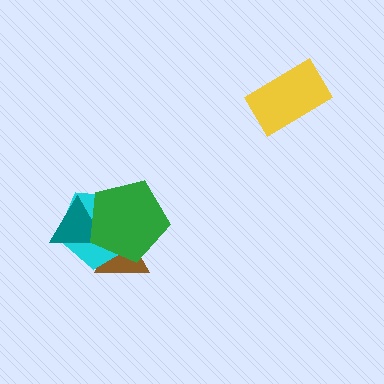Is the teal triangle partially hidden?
Yes, it is partially covered by another shape.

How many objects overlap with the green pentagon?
3 objects overlap with the green pentagon.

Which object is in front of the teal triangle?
The green pentagon is in front of the teal triangle.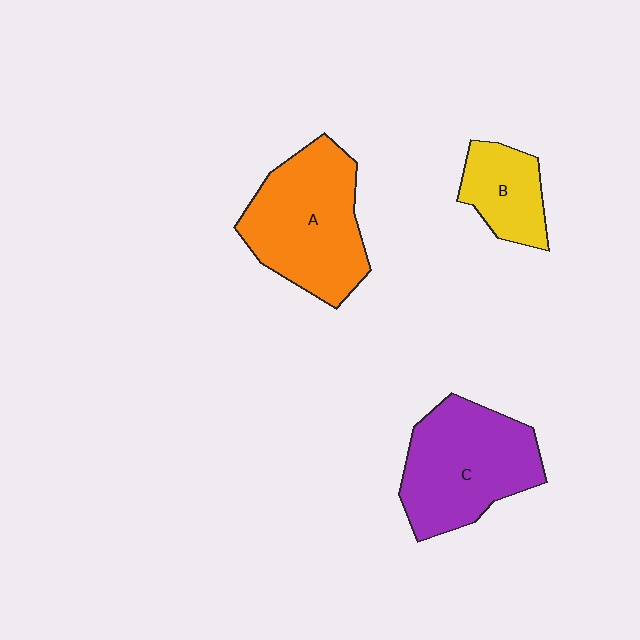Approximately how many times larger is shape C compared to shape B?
Approximately 2.0 times.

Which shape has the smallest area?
Shape B (yellow).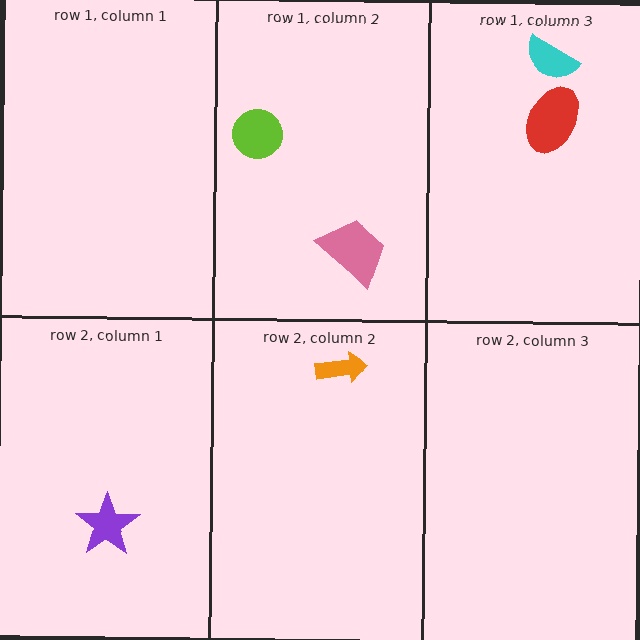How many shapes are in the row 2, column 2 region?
1.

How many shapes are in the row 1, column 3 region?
2.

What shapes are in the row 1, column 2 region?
The lime circle, the pink trapezoid.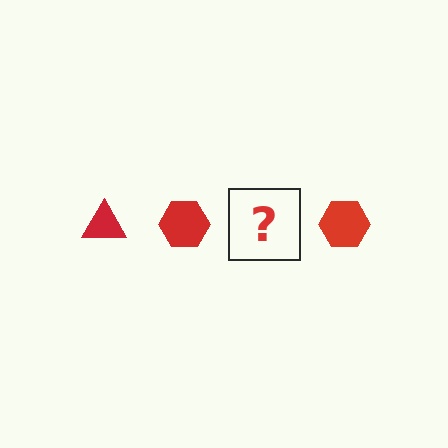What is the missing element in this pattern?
The missing element is a red triangle.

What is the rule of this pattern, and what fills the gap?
The rule is that the pattern cycles through triangle, hexagon shapes in red. The gap should be filled with a red triangle.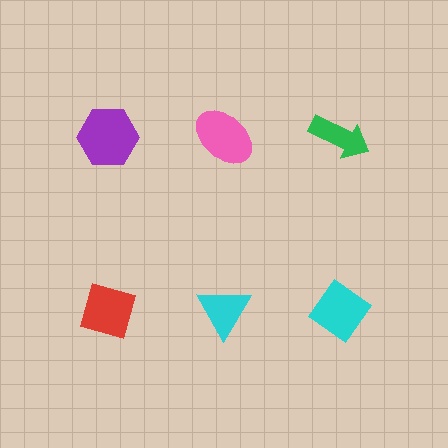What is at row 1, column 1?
A purple hexagon.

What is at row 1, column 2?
A pink ellipse.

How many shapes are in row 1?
3 shapes.